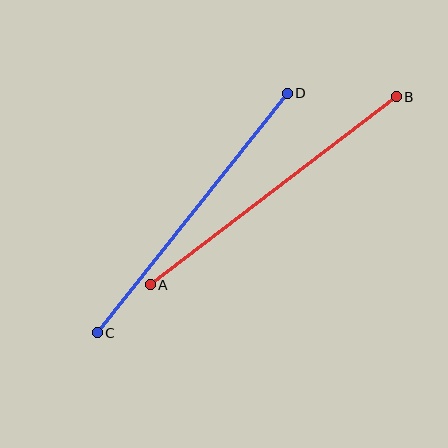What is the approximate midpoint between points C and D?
The midpoint is at approximately (192, 213) pixels.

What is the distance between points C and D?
The distance is approximately 305 pixels.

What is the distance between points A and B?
The distance is approximately 310 pixels.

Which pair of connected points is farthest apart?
Points A and B are farthest apart.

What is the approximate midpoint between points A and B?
The midpoint is at approximately (273, 191) pixels.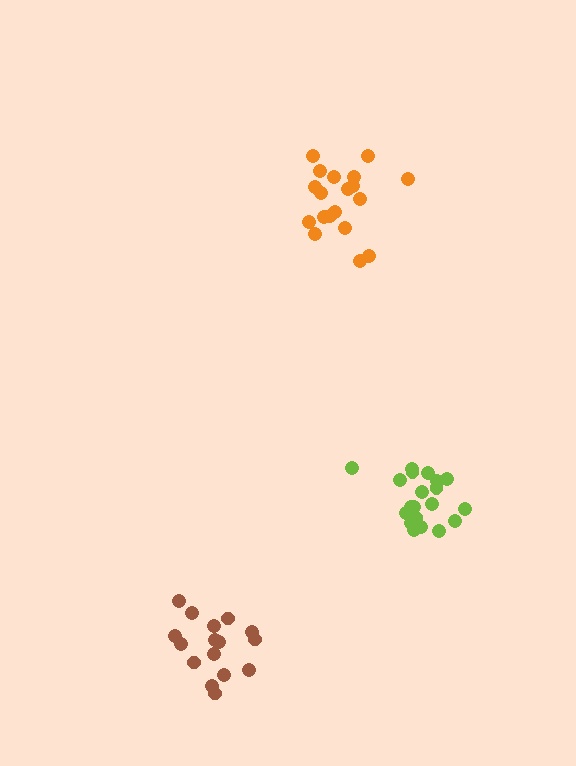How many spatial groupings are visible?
There are 3 spatial groupings.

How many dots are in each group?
Group 1: 19 dots, Group 2: 20 dots, Group 3: 16 dots (55 total).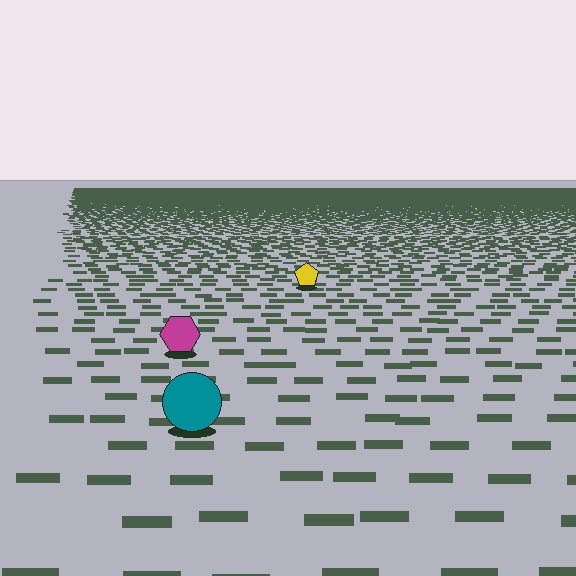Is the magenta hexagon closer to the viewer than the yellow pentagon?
Yes. The magenta hexagon is closer — you can tell from the texture gradient: the ground texture is coarser near it.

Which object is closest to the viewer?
The teal circle is closest. The texture marks near it are larger and more spread out.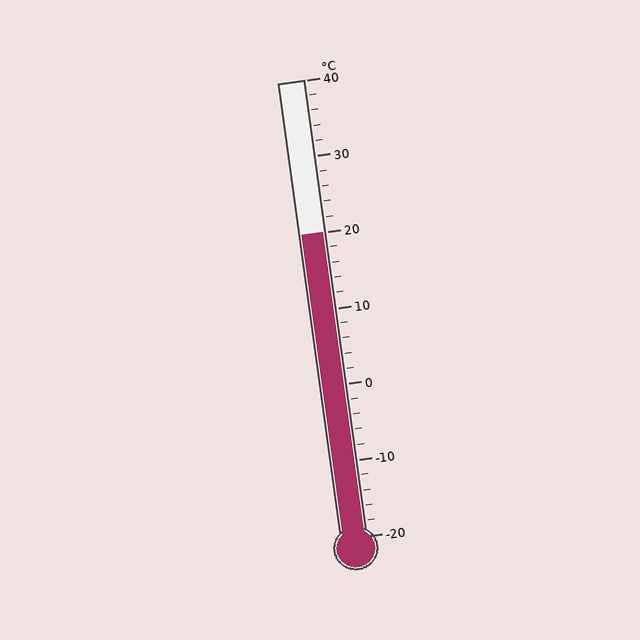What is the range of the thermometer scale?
The thermometer scale ranges from -20°C to 40°C.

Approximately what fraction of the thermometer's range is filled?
The thermometer is filled to approximately 65% of its range.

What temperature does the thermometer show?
The thermometer shows approximately 20°C.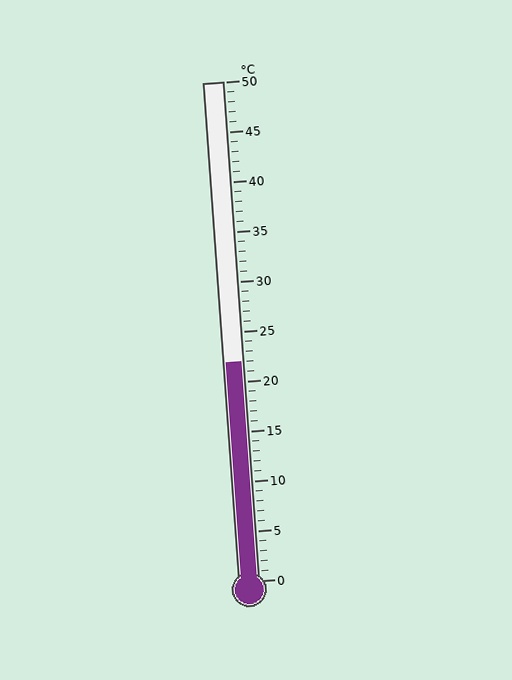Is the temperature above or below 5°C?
The temperature is above 5°C.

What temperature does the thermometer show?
The thermometer shows approximately 22°C.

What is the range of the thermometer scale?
The thermometer scale ranges from 0°C to 50°C.